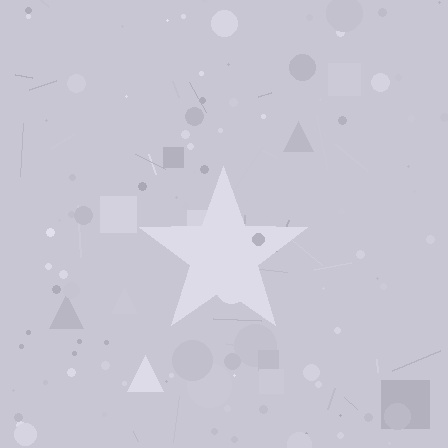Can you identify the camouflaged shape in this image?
The camouflaged shape is a star.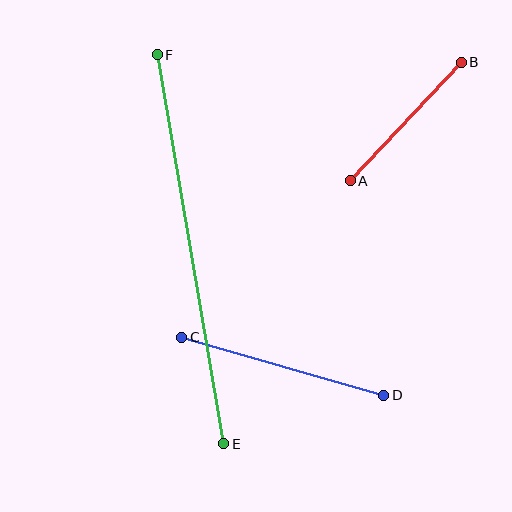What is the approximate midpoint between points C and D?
The midpoint is at approximately (283, 366) pixels.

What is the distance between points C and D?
The distance is approximately 210 pixels.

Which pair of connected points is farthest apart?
Points E and F are farthest apart.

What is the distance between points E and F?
The distance is approximately 395 pixels.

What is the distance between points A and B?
The distance is approximately 162 pixels.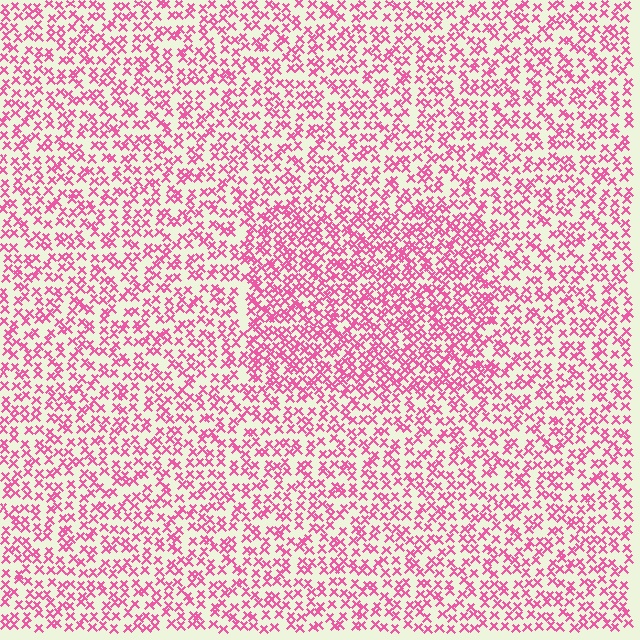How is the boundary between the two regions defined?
The boundary is defined by a change in element density (approximately 1.6x ratio). All elements are the same color, size, and shape.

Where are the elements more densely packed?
The elements are more densely packed inside the rectangle boundary.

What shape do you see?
I see a rectangle.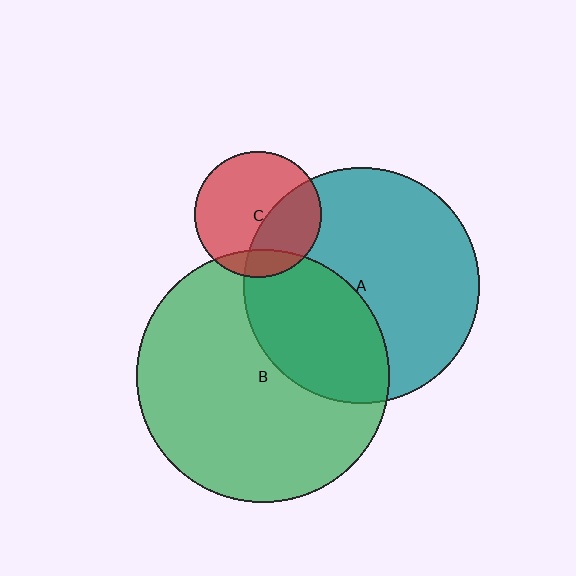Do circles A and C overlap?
Yes.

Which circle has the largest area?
Circle B (green).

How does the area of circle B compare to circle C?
Approximately 4.0 times.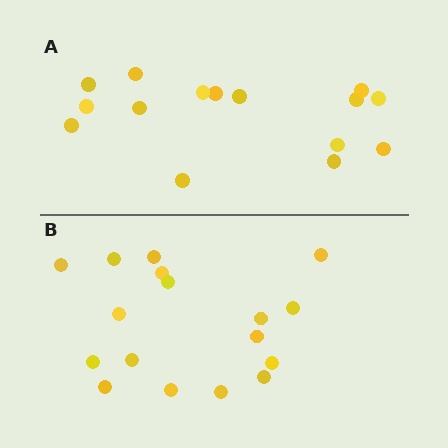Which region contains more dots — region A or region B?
Region B (the bottom region) has more dots.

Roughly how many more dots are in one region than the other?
Region B has just a few more — roughly 2 or 3 more dots than region A.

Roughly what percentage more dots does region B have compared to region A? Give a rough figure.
About 15% more.